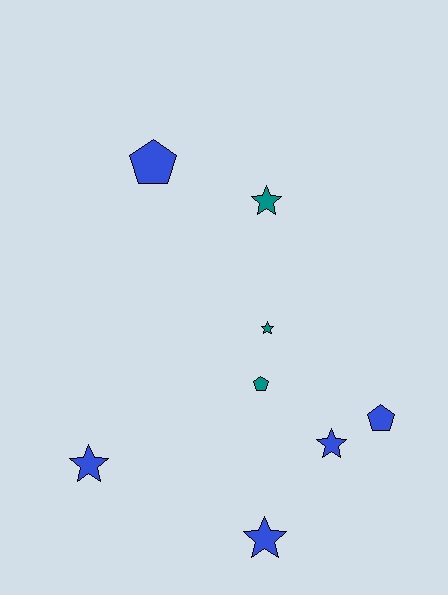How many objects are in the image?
There are 8 objects.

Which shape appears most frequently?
Star, with 5 objects.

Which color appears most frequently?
Blue, with 5 objects.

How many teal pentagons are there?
There is 1 teal pentagon.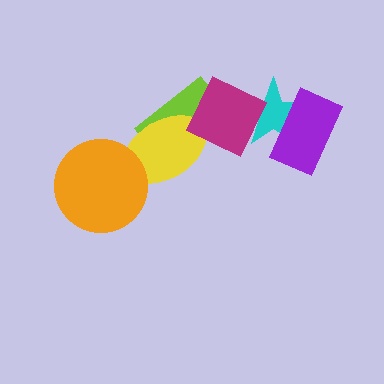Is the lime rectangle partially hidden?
Yes, it is partially covered by another shape.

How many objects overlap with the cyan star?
2 objects overlap with the cyan star.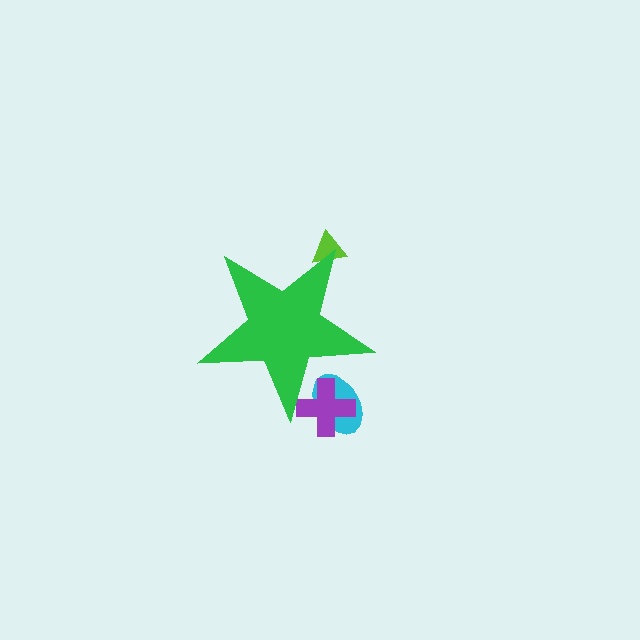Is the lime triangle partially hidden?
Yes, the lime triangle is partially hidden behind the green star.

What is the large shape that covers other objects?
A green star.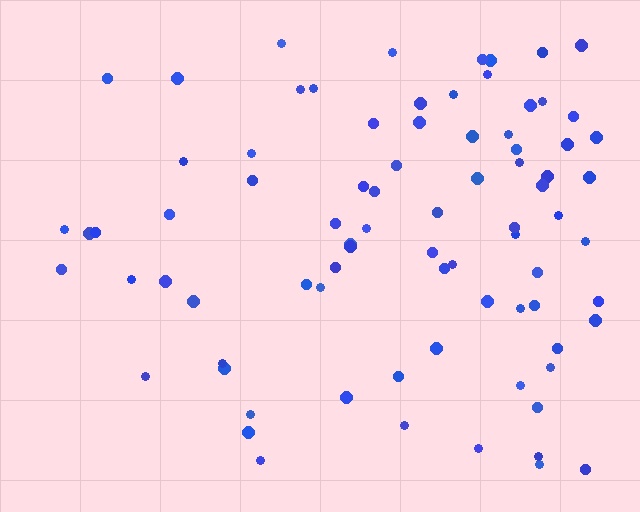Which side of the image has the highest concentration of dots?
The right.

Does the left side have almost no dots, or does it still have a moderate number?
Still a moderate number, just noticeably fewer than the right.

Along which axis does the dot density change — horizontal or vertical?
Horizontal.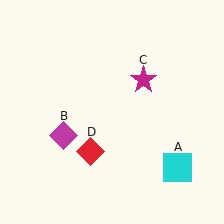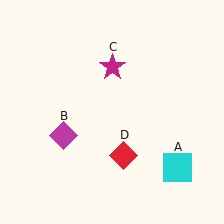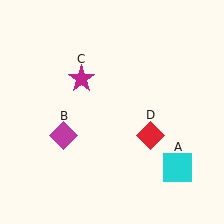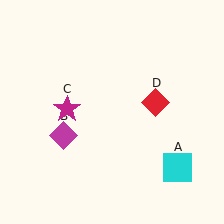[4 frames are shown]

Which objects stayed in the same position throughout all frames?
Cyan square (object A) and magenta diamond (object B) remained stationary.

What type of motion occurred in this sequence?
The magenta star (object C), red diamond (object D) rotated counterclockwise around the center of the scene.